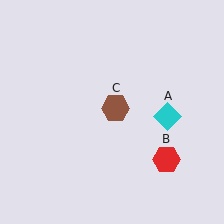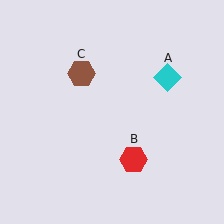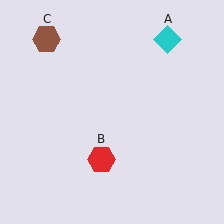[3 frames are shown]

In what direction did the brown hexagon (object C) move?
The brown hexagon (object C) moved up and to the left.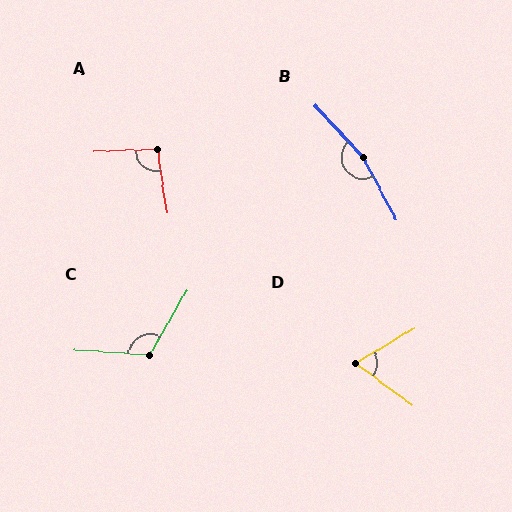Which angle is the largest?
B, at approximately 165 degrees.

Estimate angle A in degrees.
Approximately 97 degrees.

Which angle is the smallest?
D, at approximately 67 degrees.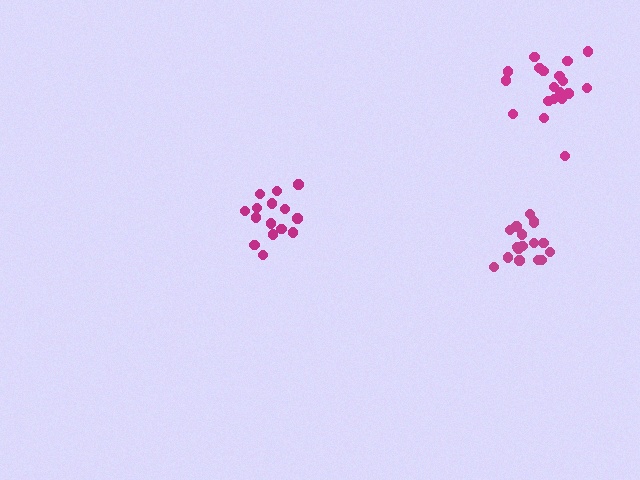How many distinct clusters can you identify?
There are 3 distinct clusters.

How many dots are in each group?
Group 1: 15 dots, Group 2: 18 dots, Group 3: 19 dots (52 total).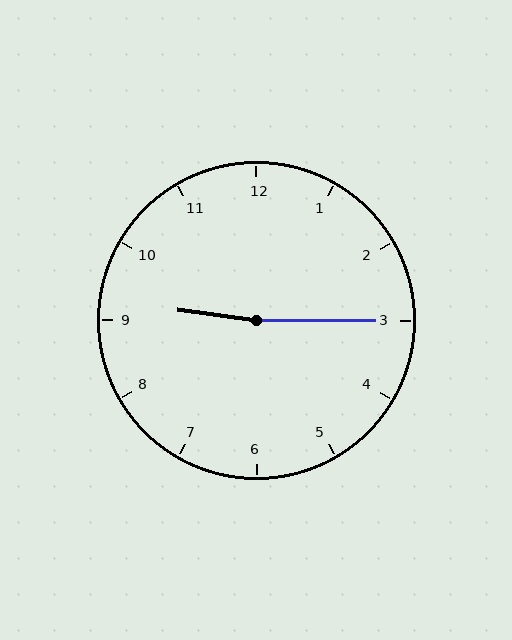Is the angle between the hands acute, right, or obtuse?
It is obtuse.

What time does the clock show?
9:15.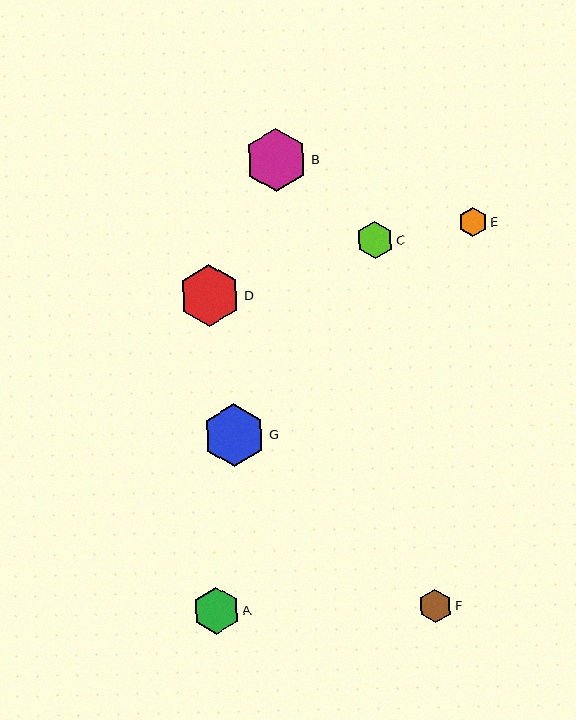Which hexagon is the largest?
Hexagon B is the largest with a size of approximately 63 pixels.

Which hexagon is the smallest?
Hexagon E is the smallest with a size of approximately 29 pixels.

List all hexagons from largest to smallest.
From largest to smallest: B, G, D, A, C, F, E.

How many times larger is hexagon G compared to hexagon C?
Hexagon G is approximately 1.7 times the size of hexagon C.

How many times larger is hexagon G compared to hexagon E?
Hexagon G is approximately 2.2 times the size of hexagon E.